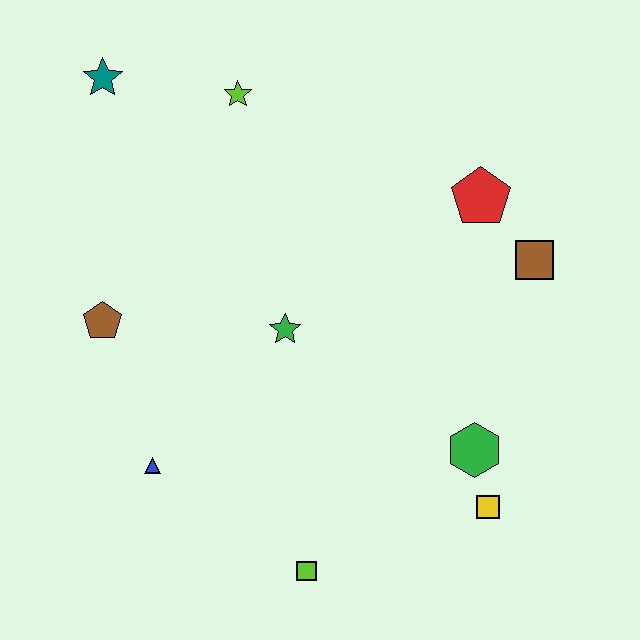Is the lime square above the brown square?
No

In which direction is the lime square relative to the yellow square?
The lime square is to the left of the yellow square.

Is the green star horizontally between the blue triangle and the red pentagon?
Yes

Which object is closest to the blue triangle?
The brown pentagon is closest to the blue triangle.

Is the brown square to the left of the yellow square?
No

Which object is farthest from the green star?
The teal star is farthest from the green star.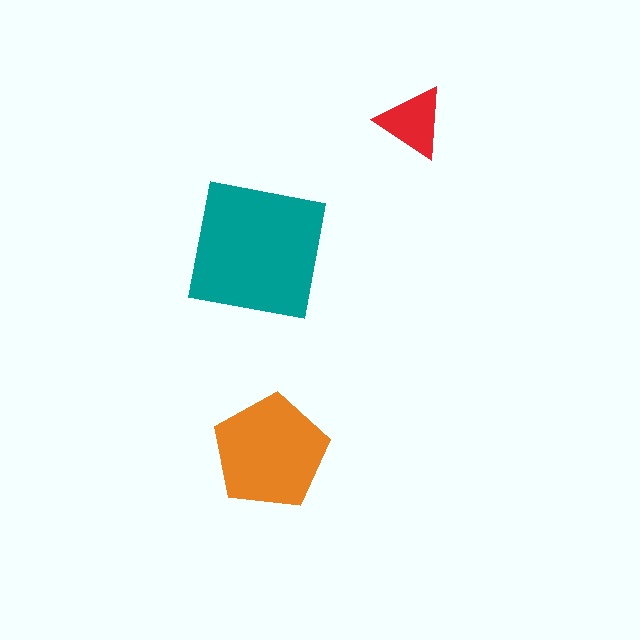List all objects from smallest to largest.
The red triangle, the orange pentagon, the teal square.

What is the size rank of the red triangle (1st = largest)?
3rd.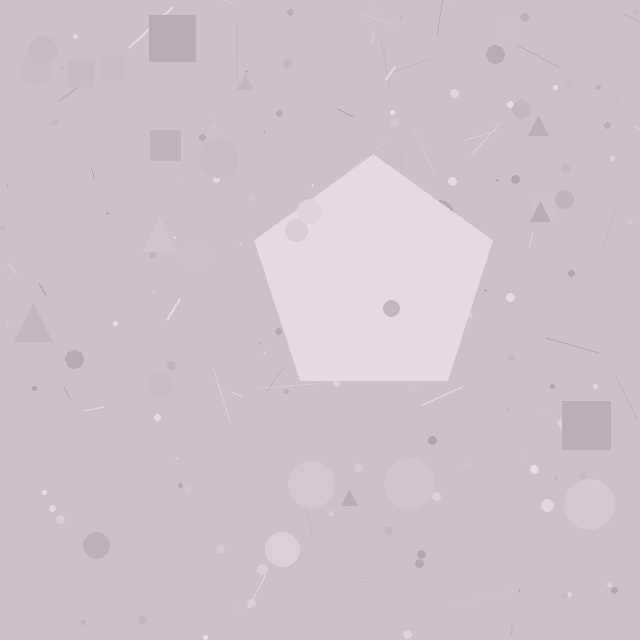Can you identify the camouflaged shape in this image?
The camouflaged shape is a pentagon.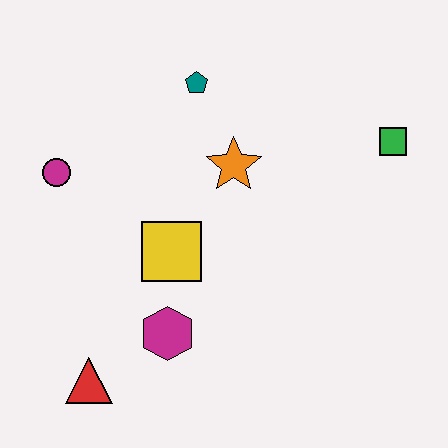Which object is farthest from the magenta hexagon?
The green square is farthest from the magenta hexagon.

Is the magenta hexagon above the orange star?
No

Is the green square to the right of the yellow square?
Yes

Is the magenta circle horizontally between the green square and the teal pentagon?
No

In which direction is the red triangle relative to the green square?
The red triangle is to the left of the green square.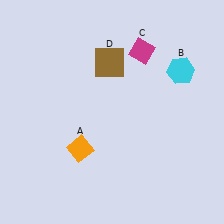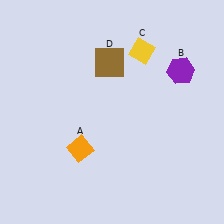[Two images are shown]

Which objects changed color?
B changed from cyan to purple. C changed from magenta to yellow.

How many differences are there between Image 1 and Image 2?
There are 2 differences between the two images.